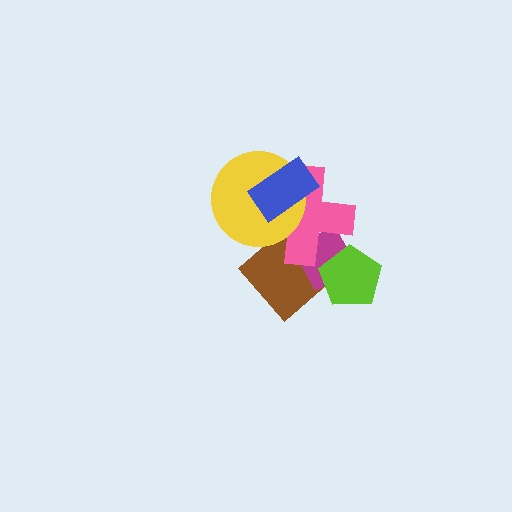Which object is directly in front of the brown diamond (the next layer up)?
The magenta diamond is directly in front of the brown diamond.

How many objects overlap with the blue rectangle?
2 objects overlap with the blue rectangle.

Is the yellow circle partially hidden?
Yes, it is partially covered by another shape.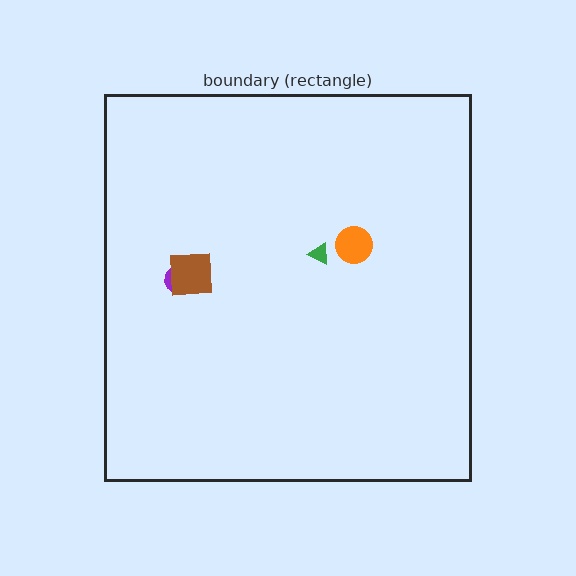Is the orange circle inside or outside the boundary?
Inside.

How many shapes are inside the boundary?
4 inside, 0 outside.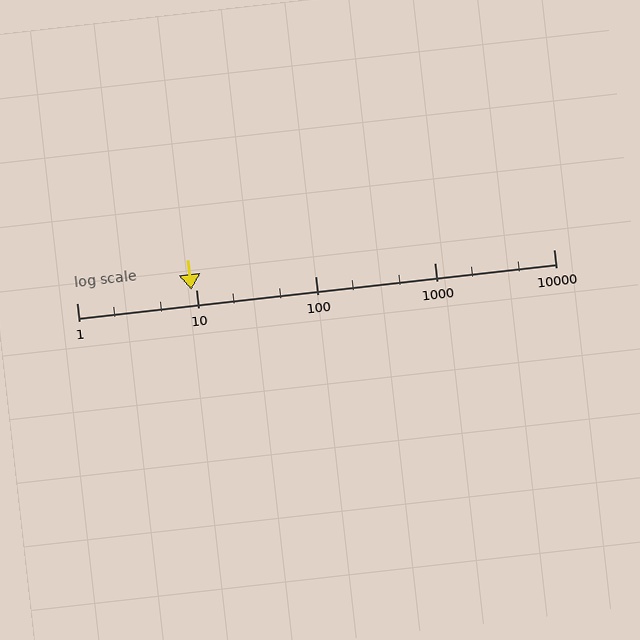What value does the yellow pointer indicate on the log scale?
The pointer indicates approximately 9.2.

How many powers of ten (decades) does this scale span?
The scale spans 4 decades, from 1 to 10000.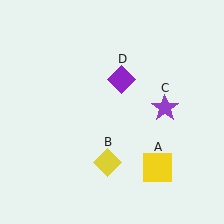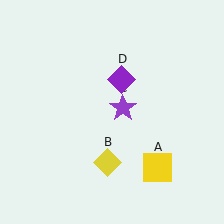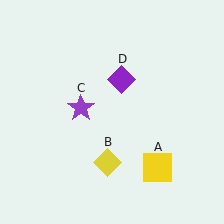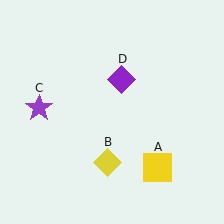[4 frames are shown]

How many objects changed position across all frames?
1 object changed position: purple star (object C).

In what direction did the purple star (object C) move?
The purple star (object C) moved left.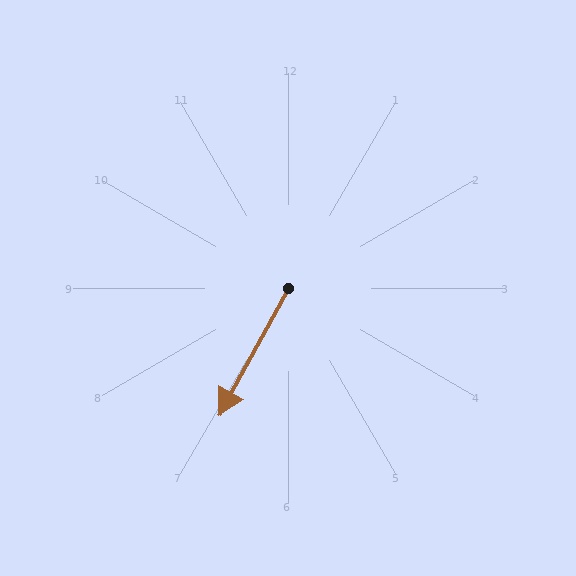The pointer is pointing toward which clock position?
Roughly 7 o'clock.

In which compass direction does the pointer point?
Southwest.